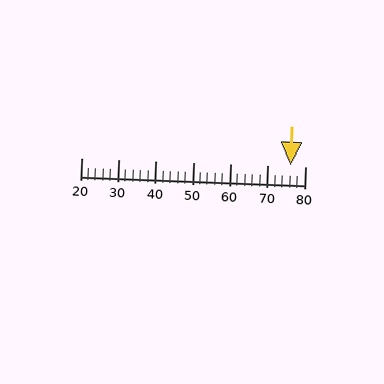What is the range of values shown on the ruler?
The ruler shows values from 20 to 80.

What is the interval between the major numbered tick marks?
The major tick marks are spaced 10 units apart.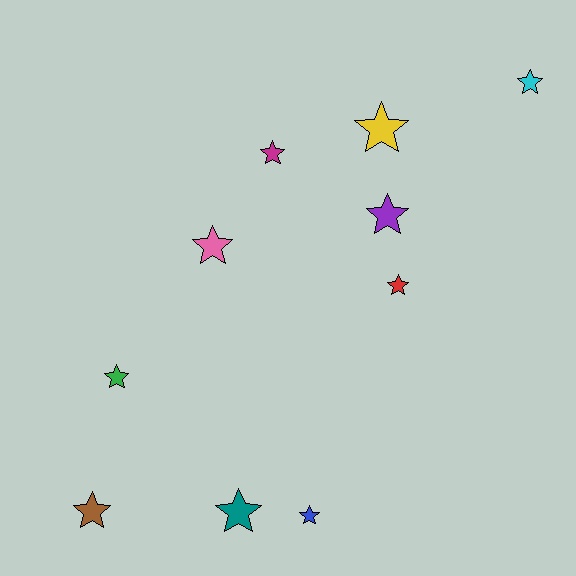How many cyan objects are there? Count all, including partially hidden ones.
There is 1 cyan object.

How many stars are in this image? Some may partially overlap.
There are 10 stars.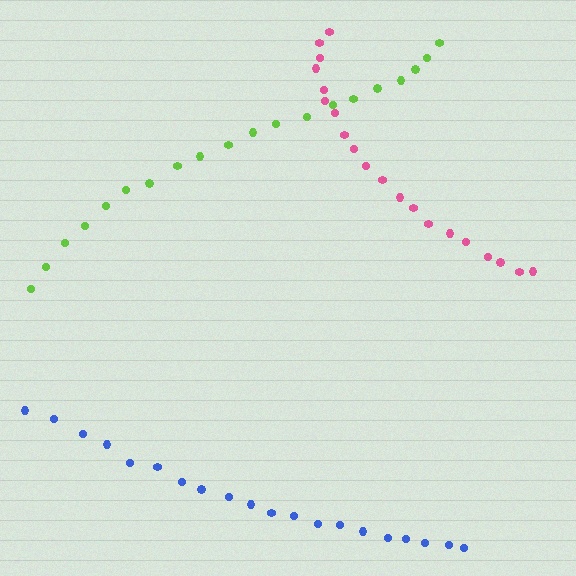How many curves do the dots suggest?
There are 3 distinct paths.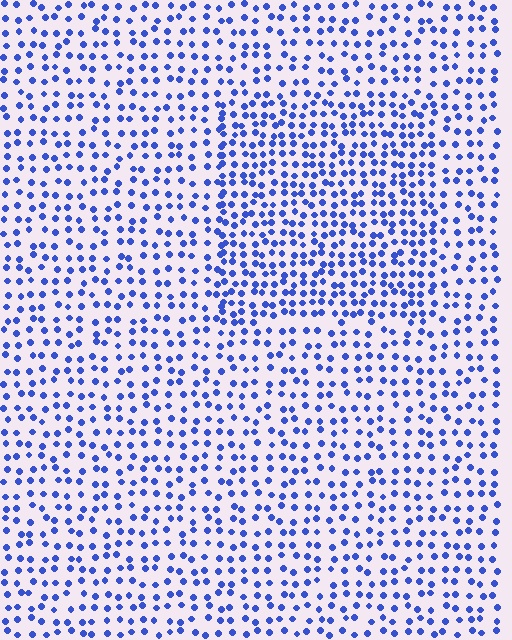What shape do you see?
I see a rectangle.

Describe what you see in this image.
The image contains small blue elements arranged at two different densities. A rectangle-shaped region is visible where the elements are more densely packed than the surrounding area.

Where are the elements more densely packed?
The elements are more densely packed inside the rectangle boundary.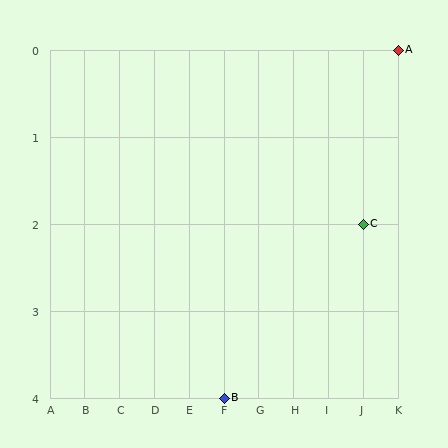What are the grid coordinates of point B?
Point B is at grid coordinates (F, 4).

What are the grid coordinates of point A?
Point A is at grid coordinates (K, 0).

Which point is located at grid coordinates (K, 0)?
Point A is at (K, 0).